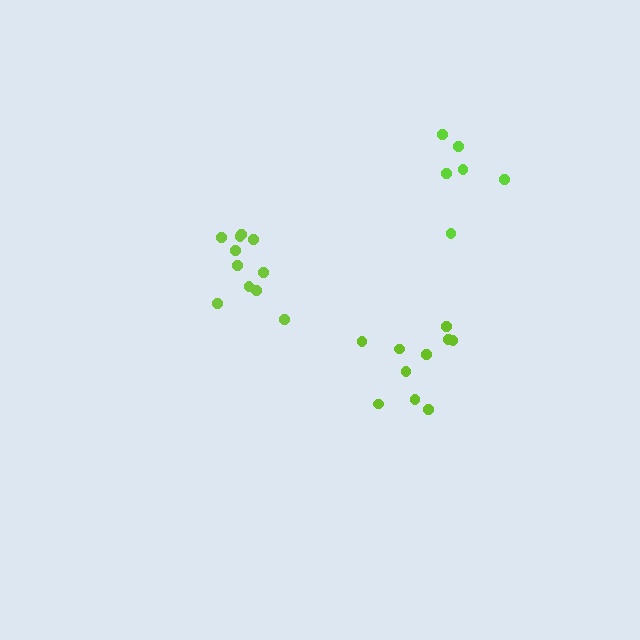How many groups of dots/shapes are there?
There are 3 groups.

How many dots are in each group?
Group 1: 10 dots, Group 2: 11 dots, Group 3: 6 dots (27 total).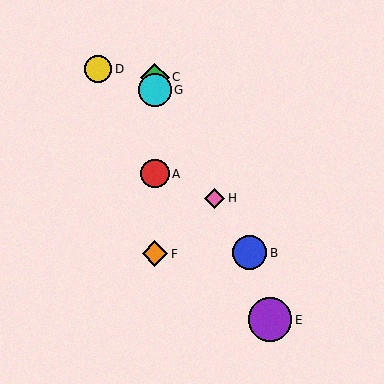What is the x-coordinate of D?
Object D is at x≈98.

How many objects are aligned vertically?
4 objects (A, C, F, G) are aligned vertically.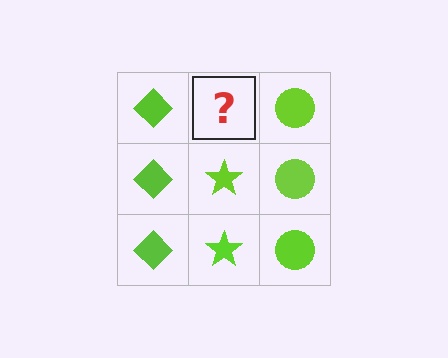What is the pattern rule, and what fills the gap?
The rule is that each column has a consistent shape. The gap should be filled with a lime star.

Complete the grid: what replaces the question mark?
The question mark should be replaced with a lime star.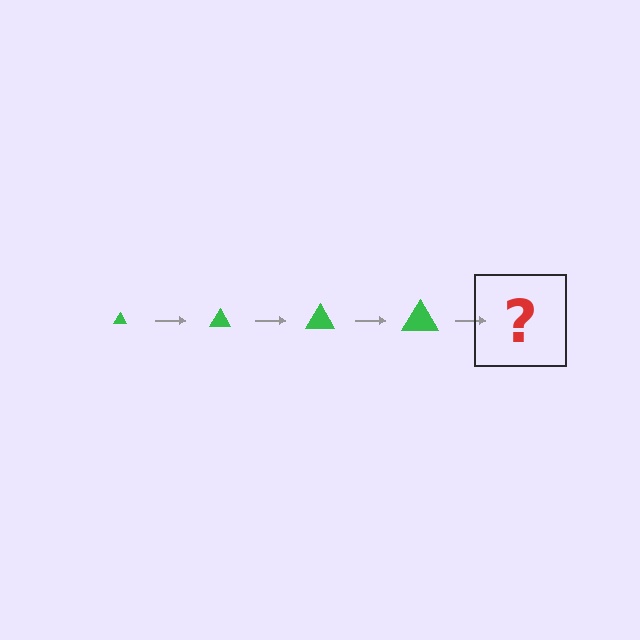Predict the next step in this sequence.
The next step is a green triangle, larger than the previous one.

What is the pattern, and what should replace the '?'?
The pattern is that the triangle gets progressively larger each step. The '?' should be a green triangle, larger than the previous one.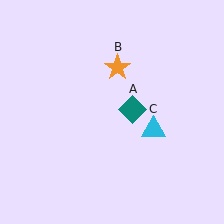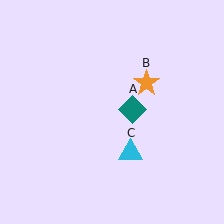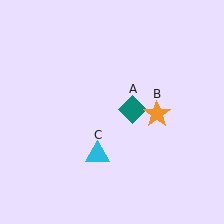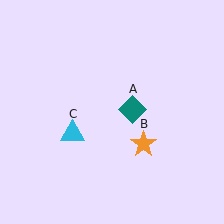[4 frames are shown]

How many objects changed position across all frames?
2 objects changed position: orange star (object B), cyan triangle (object C).